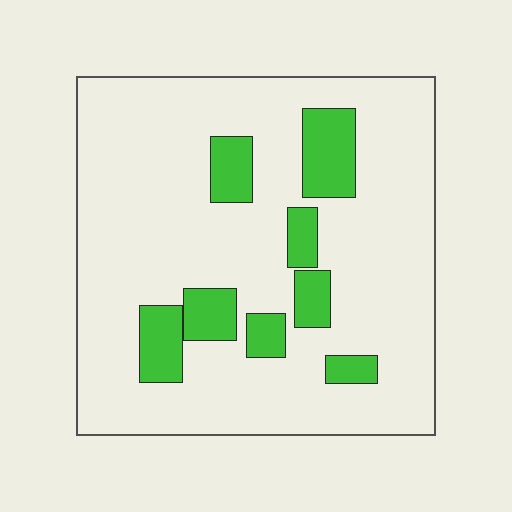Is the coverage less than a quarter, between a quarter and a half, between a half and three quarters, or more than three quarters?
Less than a quarter.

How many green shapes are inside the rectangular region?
8.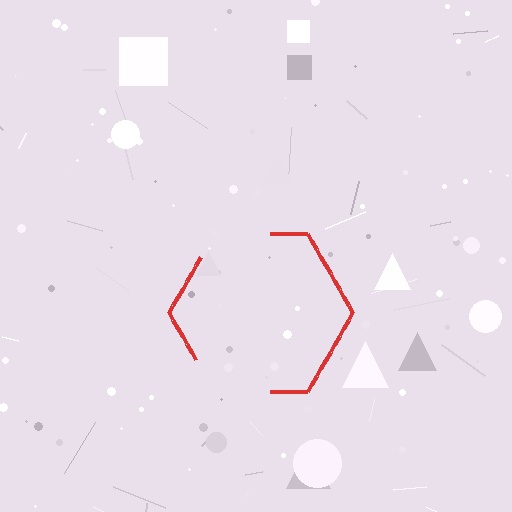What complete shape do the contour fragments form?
The contour fragments form a hexagon.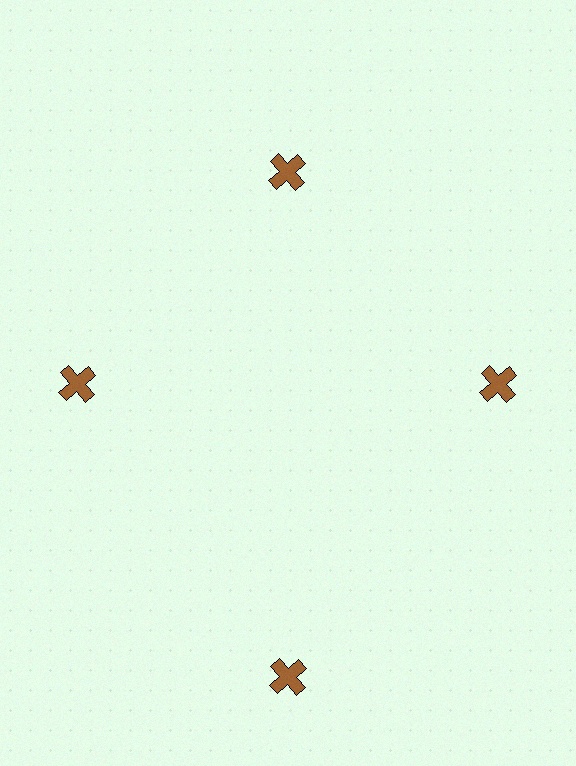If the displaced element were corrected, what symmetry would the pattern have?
It would have 4-fold rotational symmetry — the pattern would map onto itself every 90 degrees.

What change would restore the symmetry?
The symmetry would be restored by moving it inward, back onto the ring so that all 4 crosses sit at equal angles and equal distance from the center.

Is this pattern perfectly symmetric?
No. The 4 brown crosses are arranged in a ring, but one element near the 6 o'clock position is pushed outward from the center, breaking the 4-fold rotational symmetry.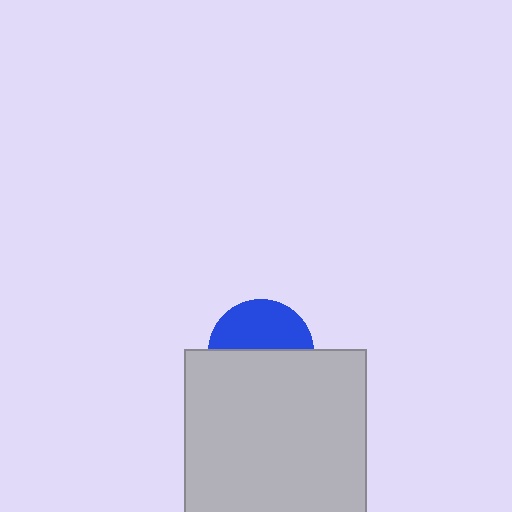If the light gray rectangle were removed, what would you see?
You would see the complete blue circle.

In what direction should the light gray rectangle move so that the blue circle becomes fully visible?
The light gray rectangle should move down. That is the shortest direction to clear the overlap and leave the blue circle fully visible.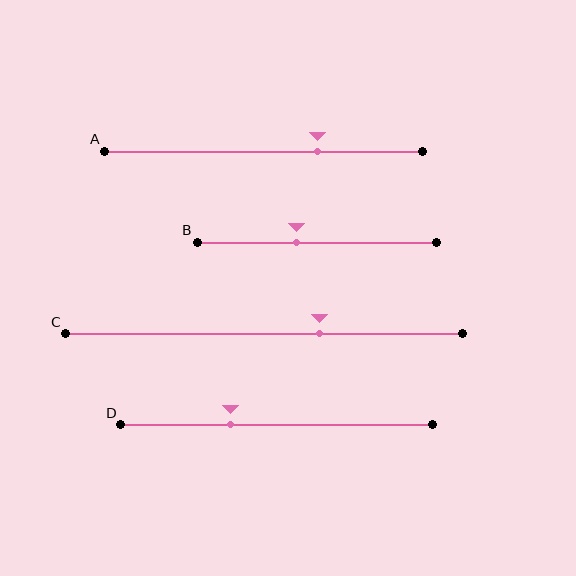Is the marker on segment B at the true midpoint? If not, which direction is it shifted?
No, the marker on segment B is shifted to the left by about 8% of the segment length.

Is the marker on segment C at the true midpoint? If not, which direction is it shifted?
No, the marker on segment C is shifted to the right by about 14% of the segment length.